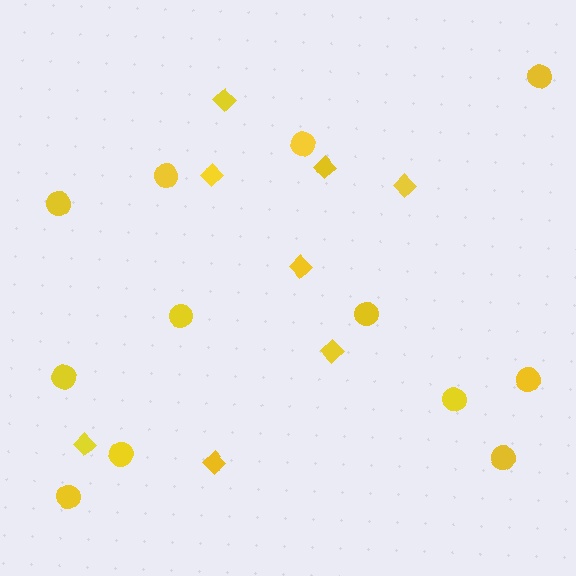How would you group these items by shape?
There are 2 groups: one group of diamonds (8) and one group of circles (12).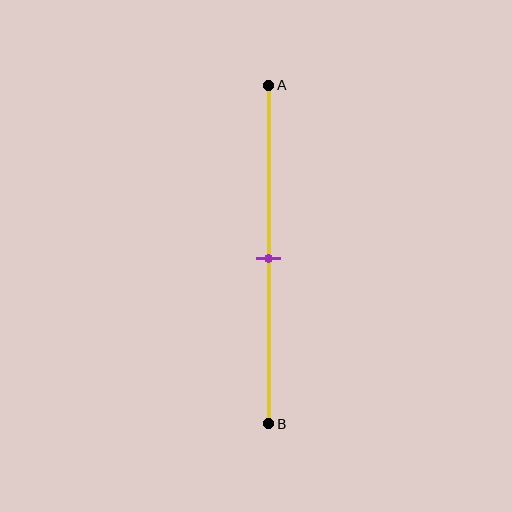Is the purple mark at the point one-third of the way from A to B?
No, the mark is at about 50% from A, not at the 33% one-third point.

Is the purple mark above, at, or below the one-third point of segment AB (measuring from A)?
The purple mark is below the one-third point of segment AB.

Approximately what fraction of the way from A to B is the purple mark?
The purple mark is approximately 50% of the way from A to B.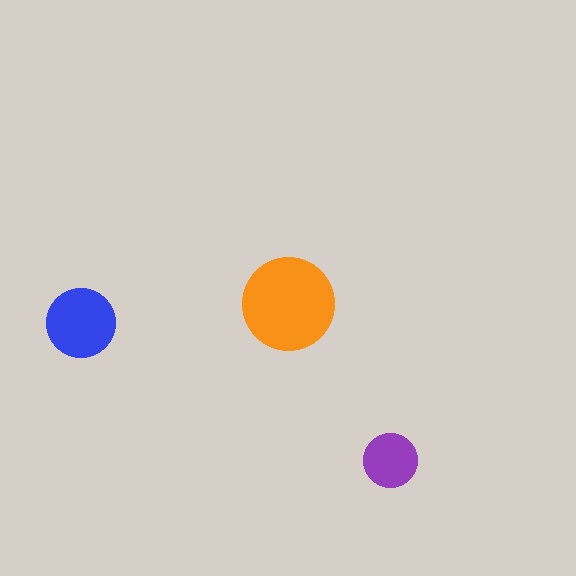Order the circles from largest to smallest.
the orange one, the blue one, the purple one.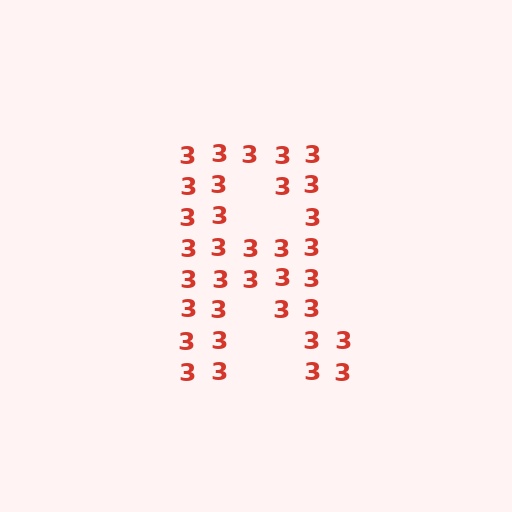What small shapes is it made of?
It is made of small digit 3's.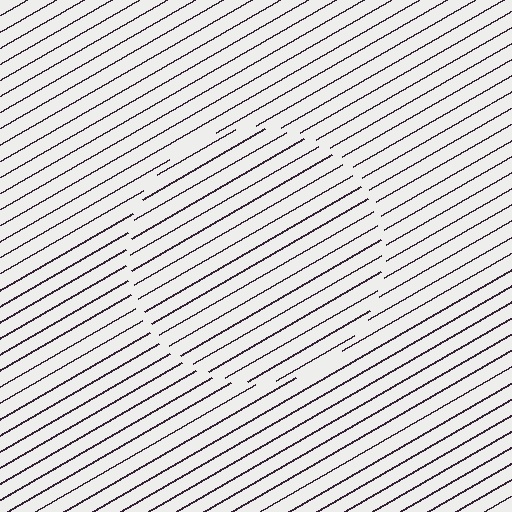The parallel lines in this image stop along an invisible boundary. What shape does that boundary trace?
An illusory circle. The interior of the shape contains the same grating, shifted by half a period — the contour is defined by the phase discontinuity where line-ends from the inner and outer gratings abut.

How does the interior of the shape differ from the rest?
The interior of the shape contains the same grating, shifted by half a period — the contour is defined by the phase discontinuity where line-ends from the inner and outer gratings abut.